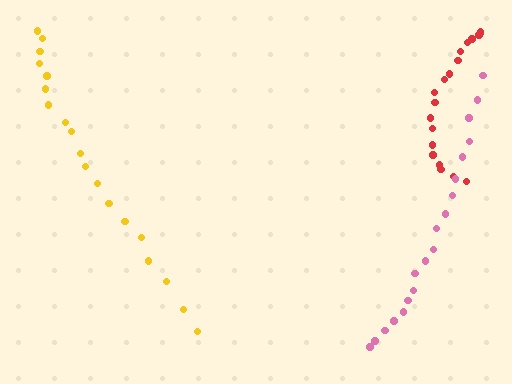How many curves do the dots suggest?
There are 3 distinct paths.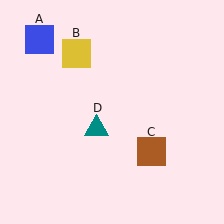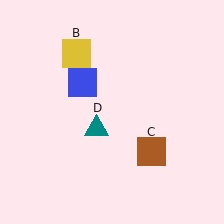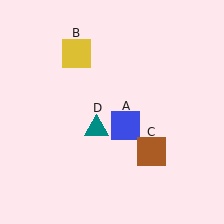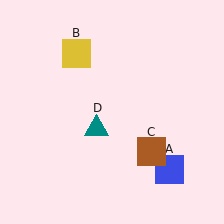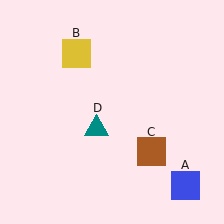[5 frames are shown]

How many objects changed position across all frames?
1 object changed position: blue square (object A).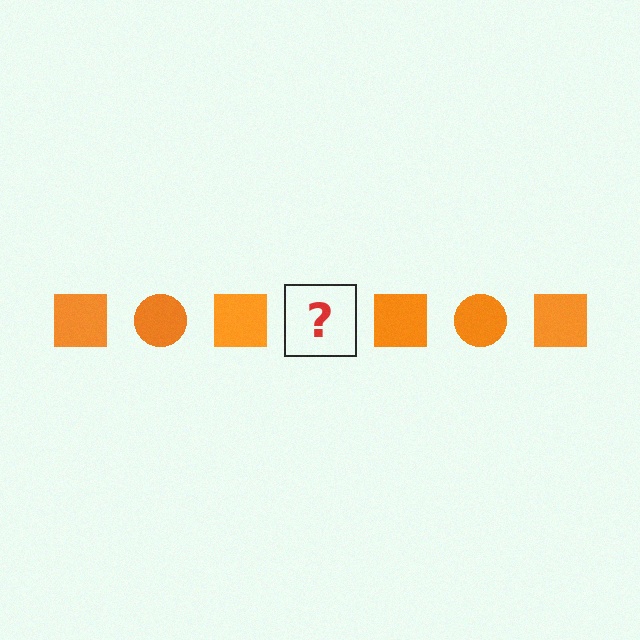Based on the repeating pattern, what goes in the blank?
The blank should be an orange circle.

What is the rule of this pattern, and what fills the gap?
The rule is that the pattern cycles through square, circle shapes in orange. The gap should be filled with an orange circle.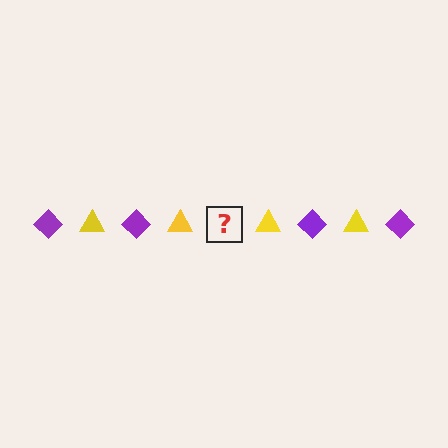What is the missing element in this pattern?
The missing element is a purple diamond.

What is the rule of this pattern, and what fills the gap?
The rule is that the pattern alternates between purple diamond and yellow triangle. The gap should be filled with a purple diamond.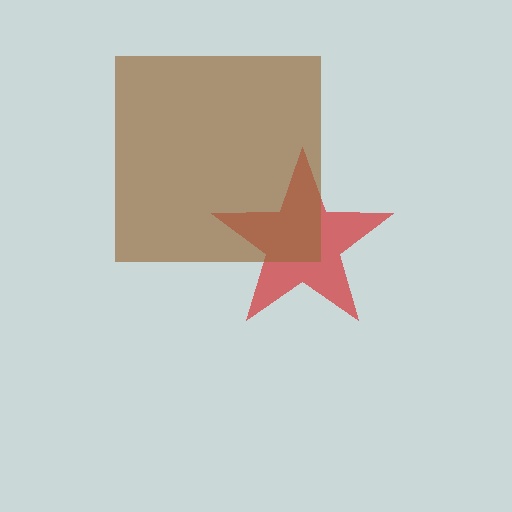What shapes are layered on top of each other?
The layered shapes are: a red star, a brown square.